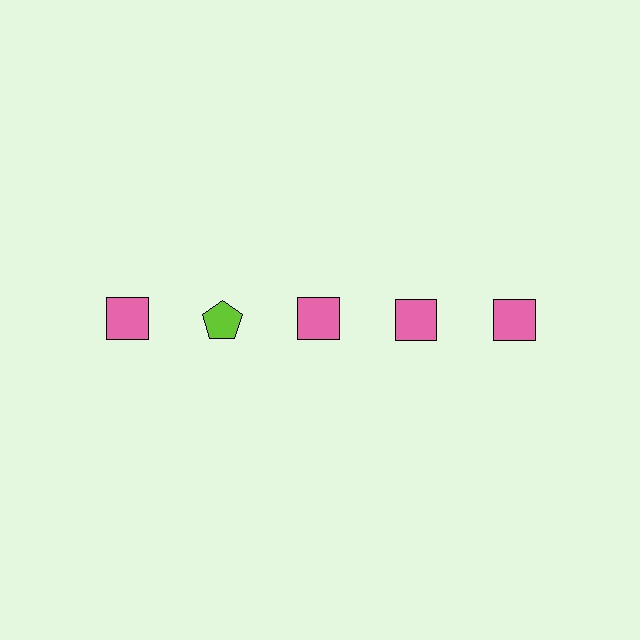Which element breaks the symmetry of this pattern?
The lime pentagon in the top row, second from left column breaks the symmetry. All other shapes are pink squares.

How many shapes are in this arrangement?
There are 5 shapes arranged in a grid pattern.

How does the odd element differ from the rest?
It differs in both color (lime instead of pink) and shape (pentagon instead of square).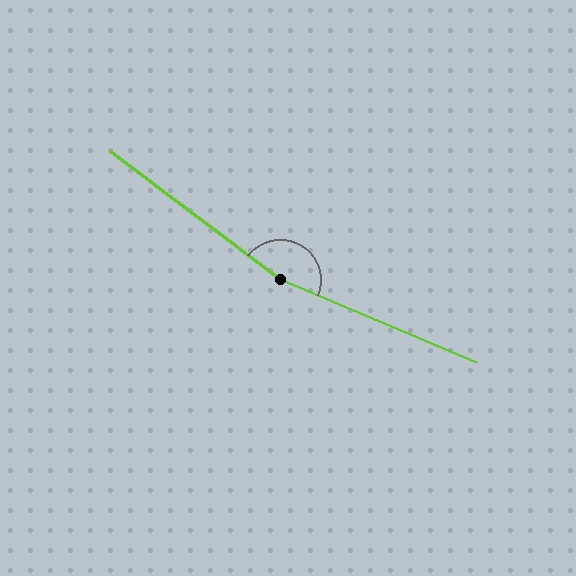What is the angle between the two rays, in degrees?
Approximately 166 degrees.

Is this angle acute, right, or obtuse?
It is obtuse.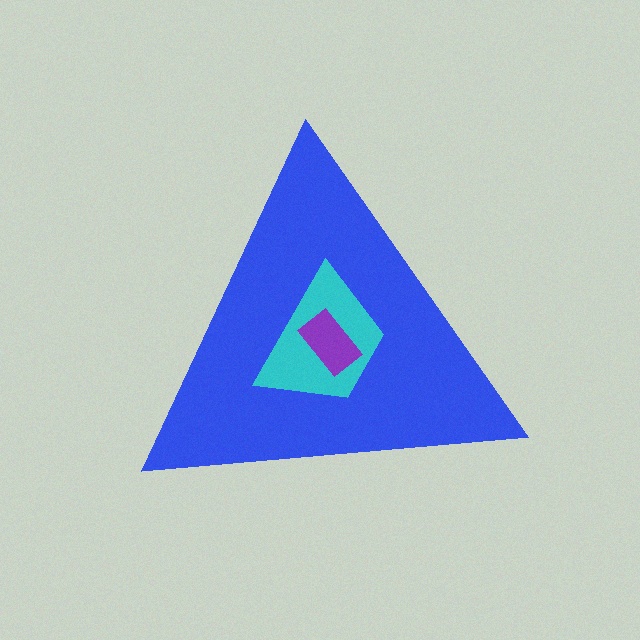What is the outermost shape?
The blue triangle.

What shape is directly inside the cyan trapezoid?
The purple rectangle.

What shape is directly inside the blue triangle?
The cyan trapezoid.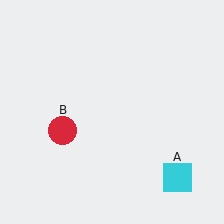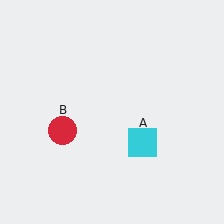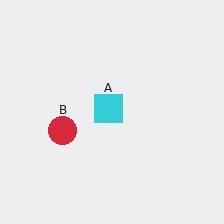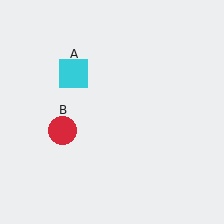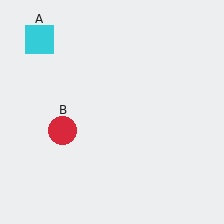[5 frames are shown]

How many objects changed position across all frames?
1 object changed position: cyan square (object A).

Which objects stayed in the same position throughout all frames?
Red circle (object B) remained stationary.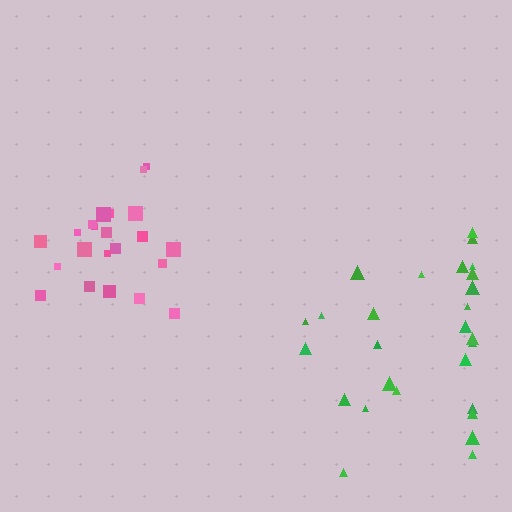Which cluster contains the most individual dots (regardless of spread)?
Green (27).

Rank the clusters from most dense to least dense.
pink, green.